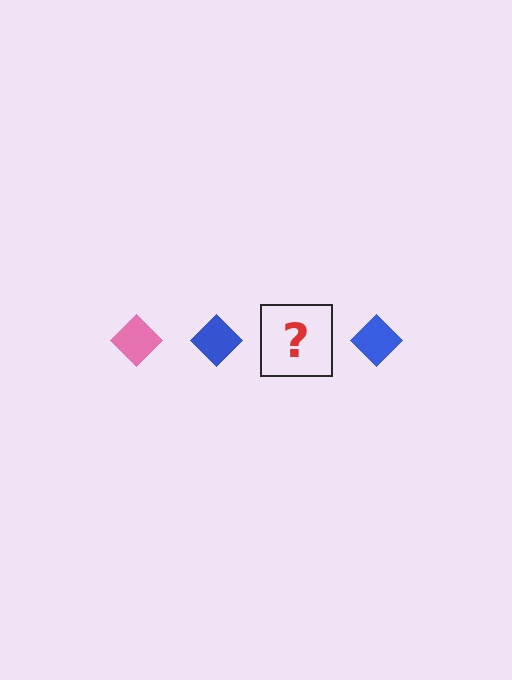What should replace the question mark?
The question mark should be replaced with a pink diamond.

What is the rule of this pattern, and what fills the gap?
The rule is that the pattern cycles through pink, blue diamonds. The gap should be filled with a pink diamond.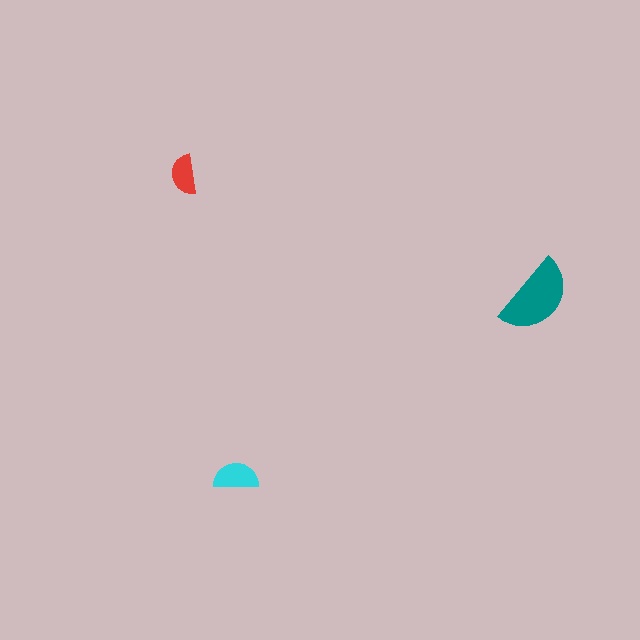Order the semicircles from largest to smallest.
the teal one, the cyan one, the red one.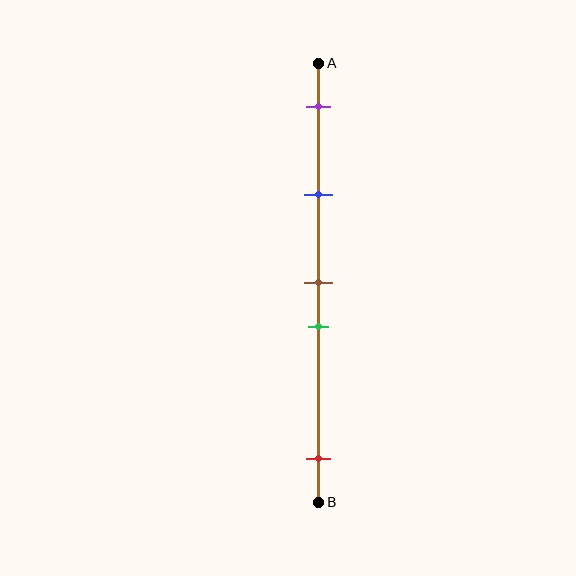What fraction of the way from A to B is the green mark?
The green mark is approximately 60% (0.6) of the way from A to B.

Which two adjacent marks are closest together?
The brown and green marks are the closest adjacent pair.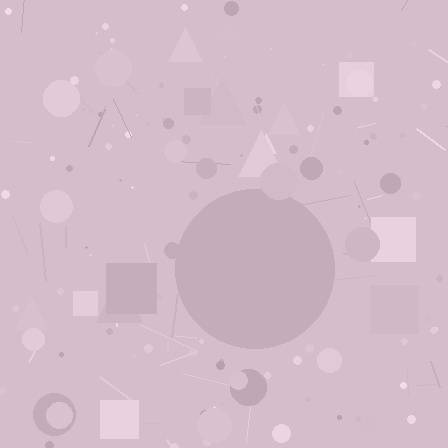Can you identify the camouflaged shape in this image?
The camouflaged shape is a circle.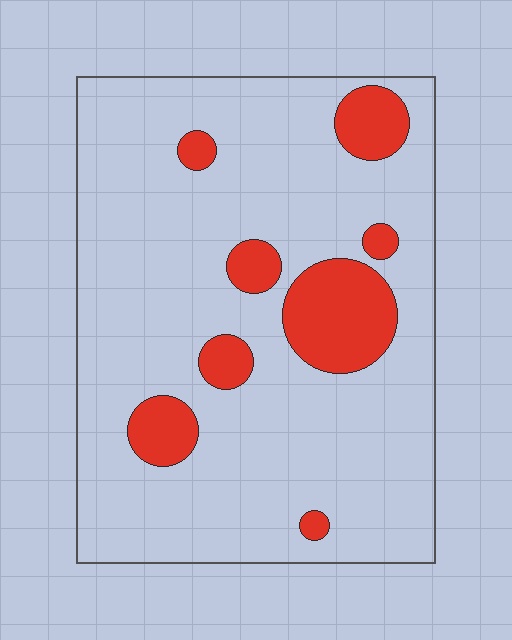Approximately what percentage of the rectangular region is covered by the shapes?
Approximately 15%.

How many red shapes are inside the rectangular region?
8.